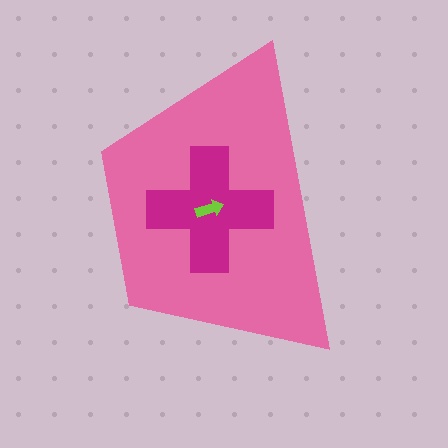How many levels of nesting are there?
3.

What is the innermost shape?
The lime arrow.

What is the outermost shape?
The pink trapezoid.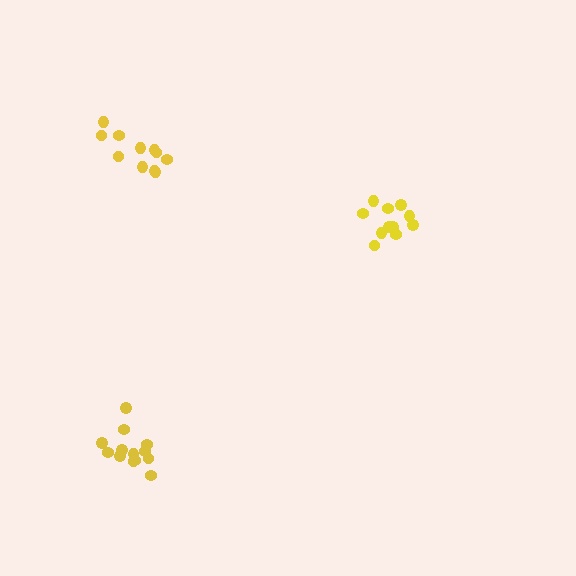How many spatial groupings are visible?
There are 3 spatial groupings.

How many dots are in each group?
Group 1: 13 dots, Group 2: 11 dots, Group 3: 12 dots (36 total).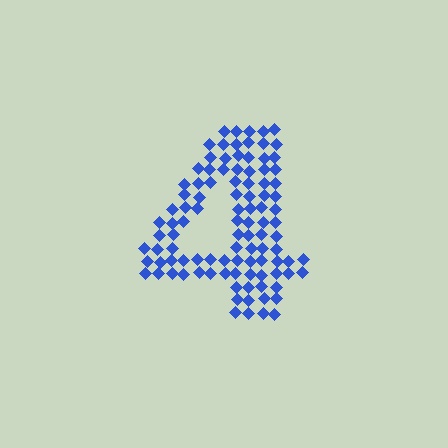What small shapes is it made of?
It is made of small diamonds.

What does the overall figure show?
The overall figure shows the digit 4.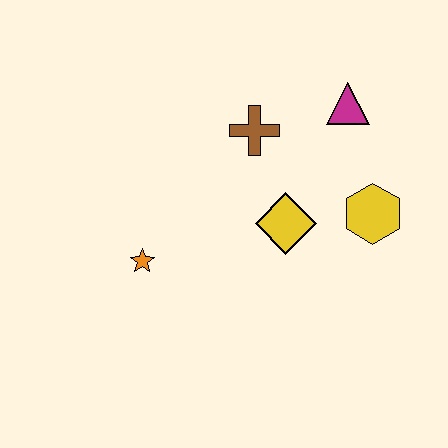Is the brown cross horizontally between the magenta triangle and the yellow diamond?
No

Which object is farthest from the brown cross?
The orange star is farthest from the brown cross.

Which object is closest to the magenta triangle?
The brown cross is closest to the magenta triangle.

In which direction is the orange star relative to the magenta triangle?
The orange star is to the left of the magenta triangle.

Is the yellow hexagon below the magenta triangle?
Yes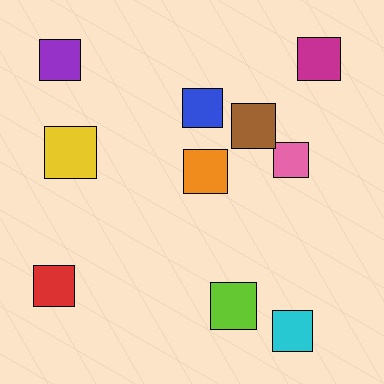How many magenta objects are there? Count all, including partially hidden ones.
There is 1 magenta object.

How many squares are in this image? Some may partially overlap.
There are 10 squares.